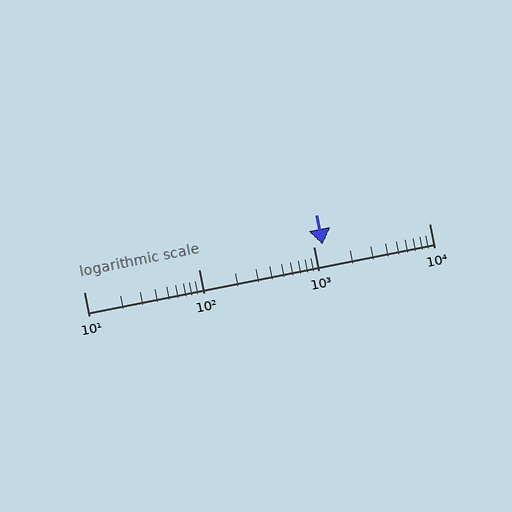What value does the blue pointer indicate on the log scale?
The pointer indicates approximately 1200.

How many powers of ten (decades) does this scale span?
The scale spans 3 decades, from 10 to 10000.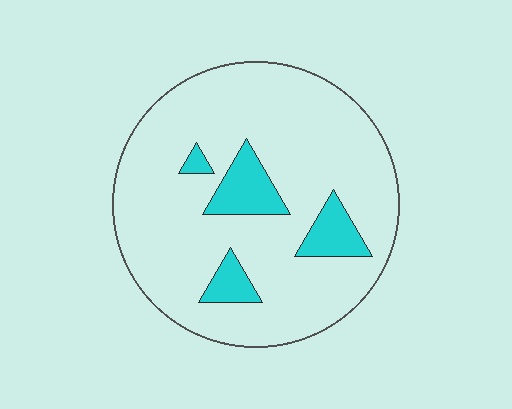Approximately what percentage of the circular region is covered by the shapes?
Approximately 15%.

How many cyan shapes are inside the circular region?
4.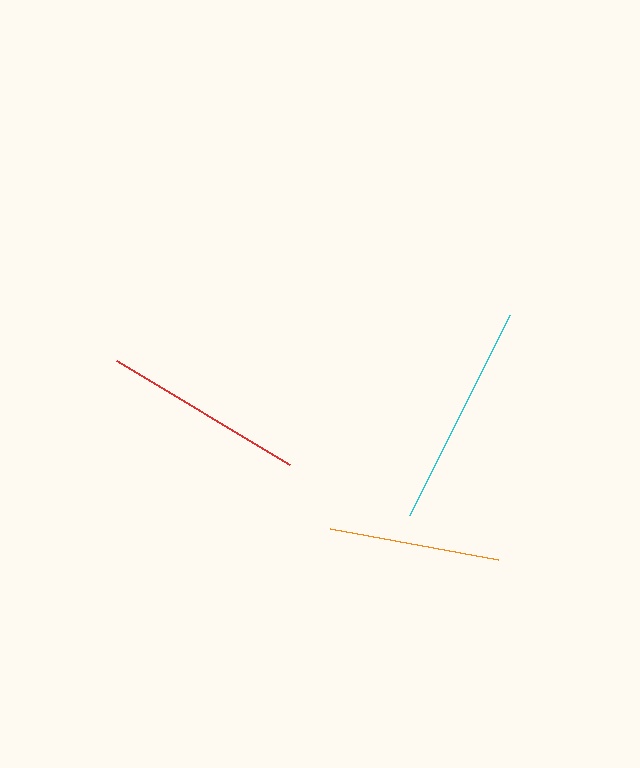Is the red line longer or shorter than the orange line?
The red line is longer than the orange line.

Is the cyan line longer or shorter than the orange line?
The cyan line is longer than the orange line.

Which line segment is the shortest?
The orange line is the shortest at approximately 172 pixels.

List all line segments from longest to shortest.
From longest to shortest: cyan, red, orange.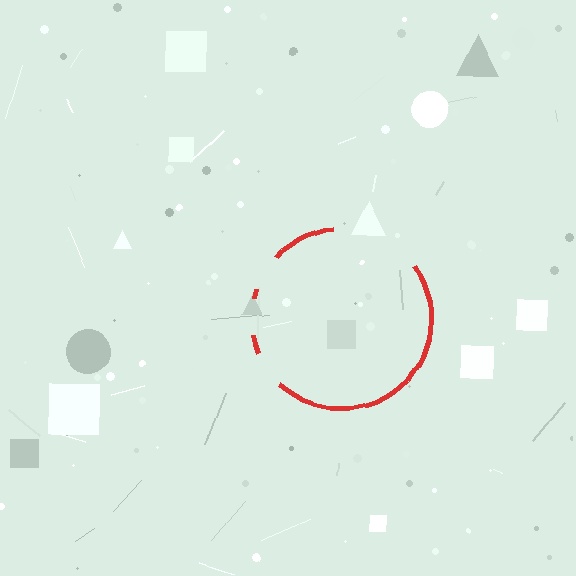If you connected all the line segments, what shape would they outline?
They would outline a circle.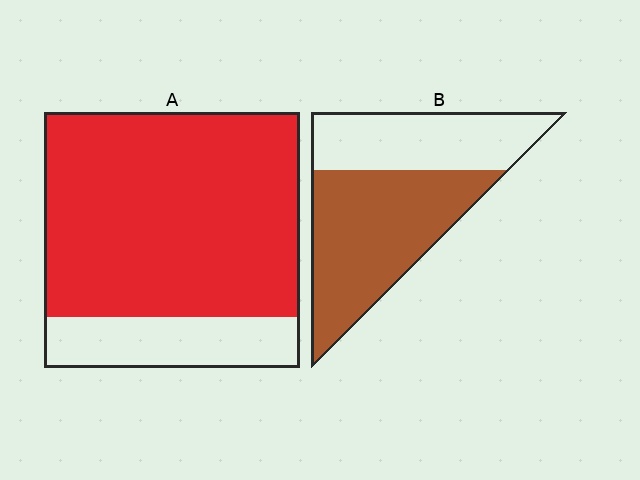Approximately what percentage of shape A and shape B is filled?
A is approximately 80% and B is approximately 60%.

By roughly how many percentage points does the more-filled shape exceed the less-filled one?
By roughly 20 percentage points (A over B).